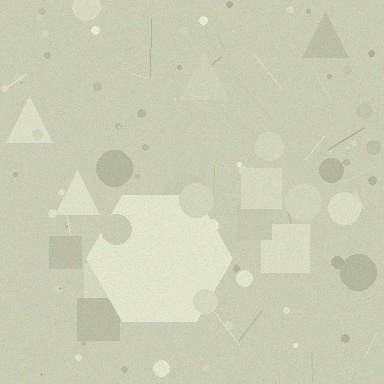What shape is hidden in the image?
A hexagon is hidden in the image.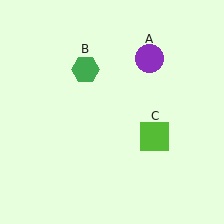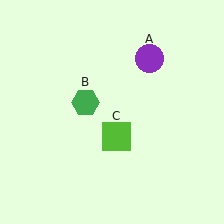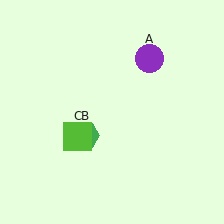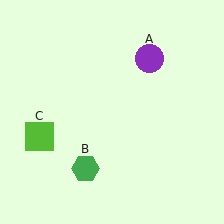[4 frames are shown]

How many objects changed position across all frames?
2 objects changed position: green hexagon (object B), lime square (object C).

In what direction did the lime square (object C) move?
The lime square (object C) moved left.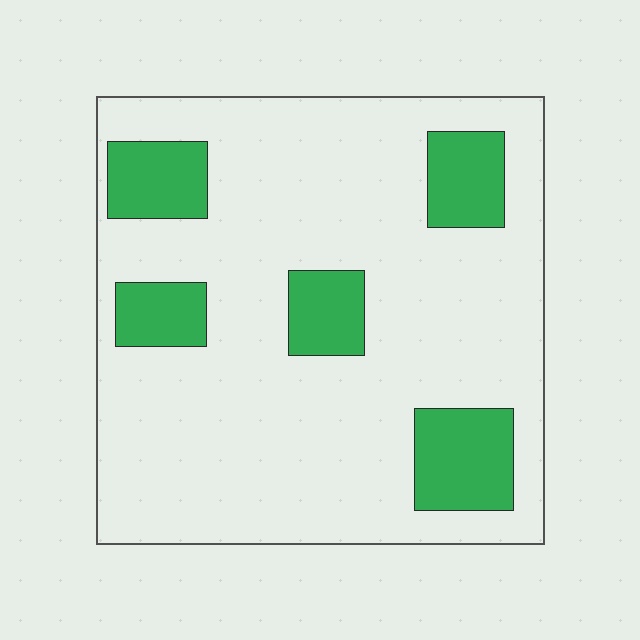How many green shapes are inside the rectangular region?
5.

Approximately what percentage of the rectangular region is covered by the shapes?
Approximately 20%.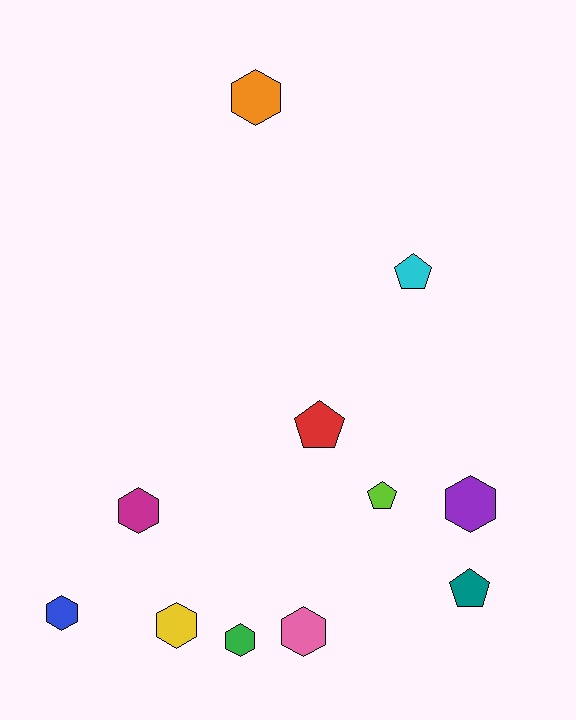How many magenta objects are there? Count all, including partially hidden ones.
There is 1 magenta object.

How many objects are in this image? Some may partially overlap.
There are 11 objects.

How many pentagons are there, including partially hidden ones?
There are 4 pentagons.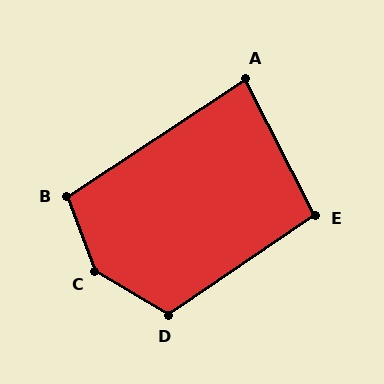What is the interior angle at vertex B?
Approximately 103 degrees (obtuse).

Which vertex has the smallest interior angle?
A, at approximately 84 degrees.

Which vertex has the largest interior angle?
C, at approximately 141 degrees.